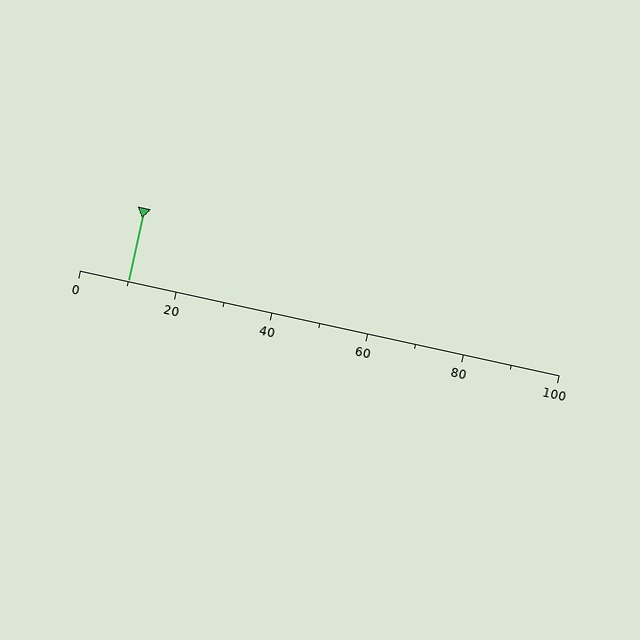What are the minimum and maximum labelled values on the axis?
The axis runs from 0 to 100.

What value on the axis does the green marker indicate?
The marker indicates approximately 10.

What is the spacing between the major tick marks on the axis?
The major ticks are spaced 20 apart.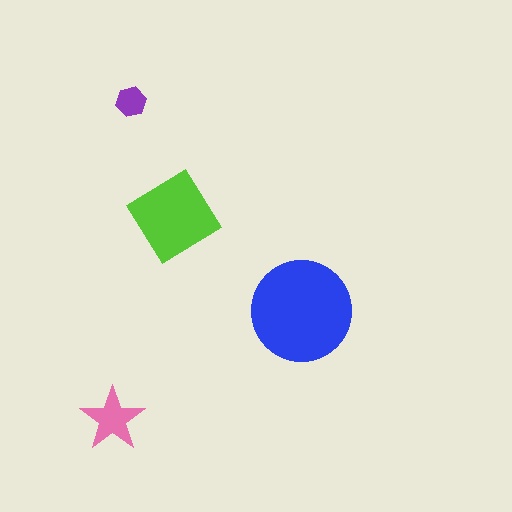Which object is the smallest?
The purple hexagon.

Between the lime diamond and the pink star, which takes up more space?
The lime diamond.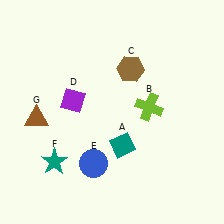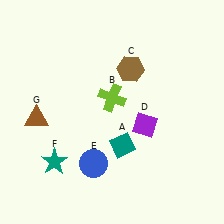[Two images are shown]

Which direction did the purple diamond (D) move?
The purple diamond (D) moved right.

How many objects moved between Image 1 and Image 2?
2 objects moved between the two images.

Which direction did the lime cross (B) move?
The lime cross (B) moved left.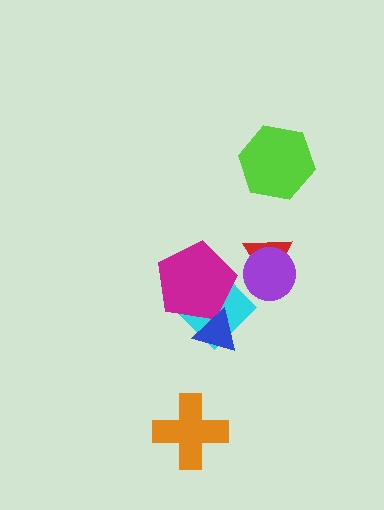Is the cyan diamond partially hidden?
Yes, it is partially covered by another shape.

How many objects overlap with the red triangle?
1 object overlaps with the red triangle.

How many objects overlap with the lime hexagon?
0 objects overlap with the lime hexagon.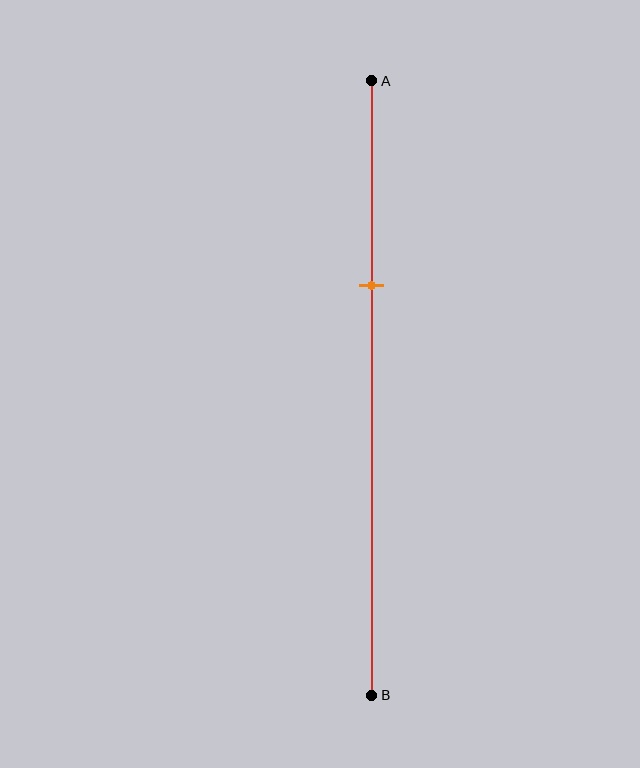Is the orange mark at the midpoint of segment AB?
No, the mark is at about 35% from A, not at the 50% midpoint.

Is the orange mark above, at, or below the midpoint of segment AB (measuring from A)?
The orange mark is above the midpoint of segment AB.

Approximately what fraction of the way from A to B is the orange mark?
The orange mark is approximately 35% of the way from A to B.